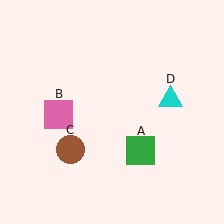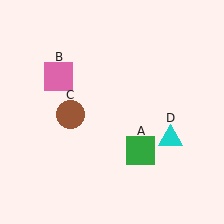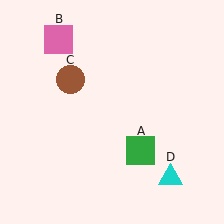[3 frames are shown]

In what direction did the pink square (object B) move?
The pink square (object B) moved up.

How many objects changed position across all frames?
3 objects changed position: pink square (object B), brown circle (object C), cyan triangle (object D).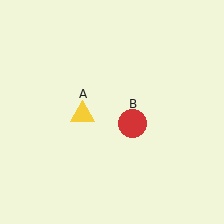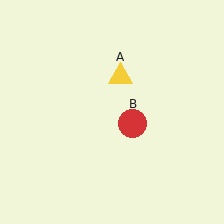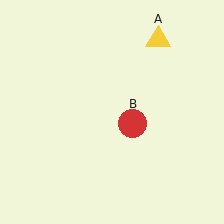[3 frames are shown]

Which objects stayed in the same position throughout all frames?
Red circle (object B) remained stationary.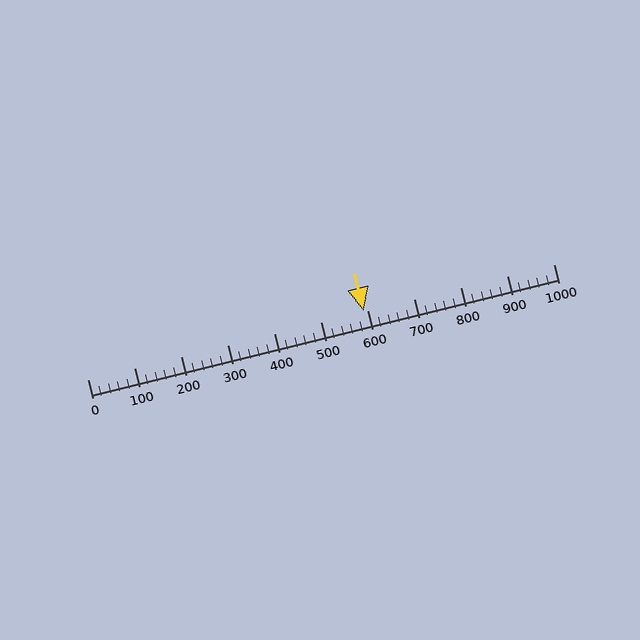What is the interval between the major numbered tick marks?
The major tick marks are spaced 100 units apart.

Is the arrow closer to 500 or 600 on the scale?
The arrow is closer to 600.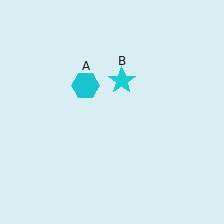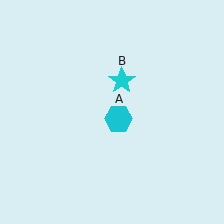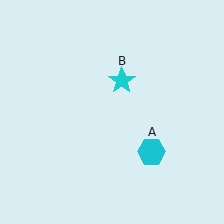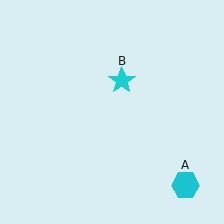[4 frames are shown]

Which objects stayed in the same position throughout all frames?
Cyan star (object B) remained stationary.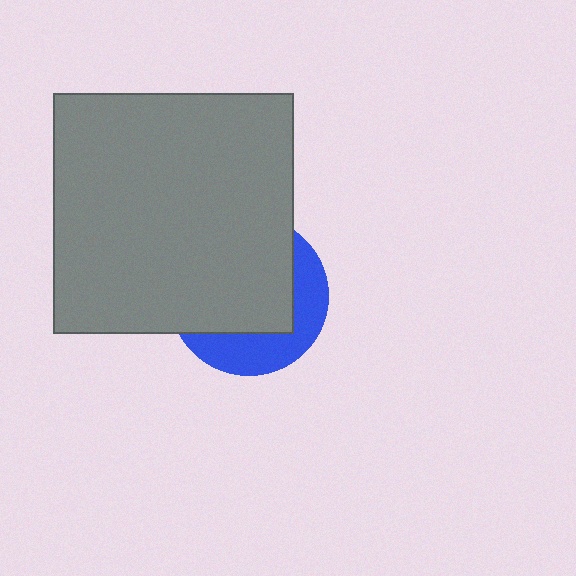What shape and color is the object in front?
The object in front is a gray square.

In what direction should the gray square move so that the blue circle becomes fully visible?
The gray square should move toward the upper-left. That is the shortest direction to clear the overlap and leave the blue circle fully visible.